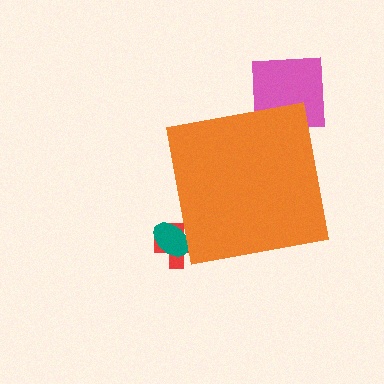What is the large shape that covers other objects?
An orange square.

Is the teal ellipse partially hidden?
Yes, the teal ellipse is partially hidden behind the orange square.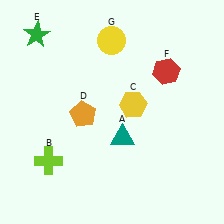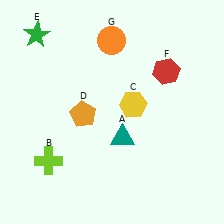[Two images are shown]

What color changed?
The circle (G) changed from yellow in Image 1 to orange in Image 2.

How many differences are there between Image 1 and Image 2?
There is 1 difference between the two images.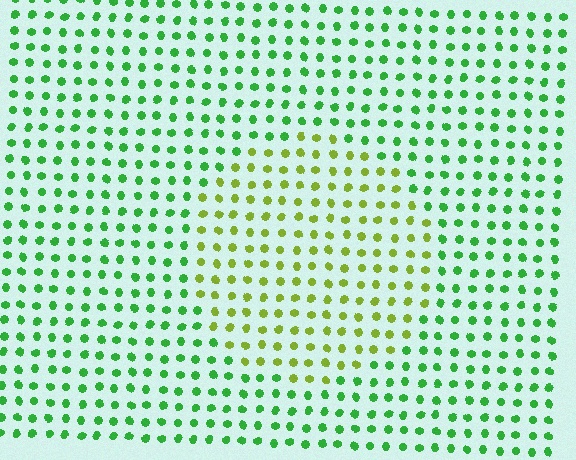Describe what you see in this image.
The image is filled with small green elements in a uniform arrangement. A circle-shaped region is visible where the elements are tinted to a slightly different hue, forming a subtle color boundary.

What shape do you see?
I see a circle.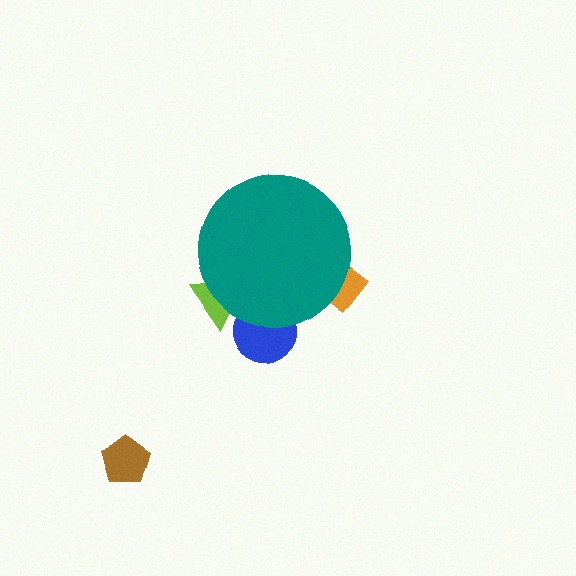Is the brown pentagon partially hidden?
No, the brown pentagon is fully visible.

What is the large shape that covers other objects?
A teal circle.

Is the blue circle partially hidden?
Yes, the blue circle is partially hidden behind the teal circle.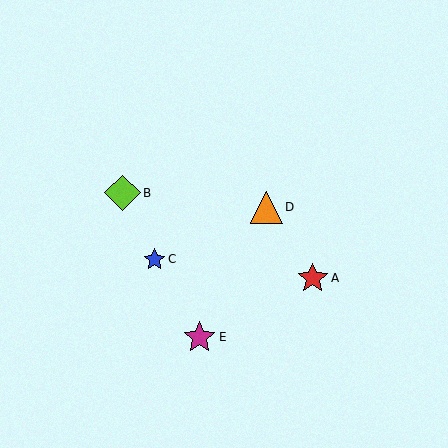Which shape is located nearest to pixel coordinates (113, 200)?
The lime diamond (labeled B) at (123, 193) is nearest to that location.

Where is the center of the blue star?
The center of the blue star is at (155, 259).